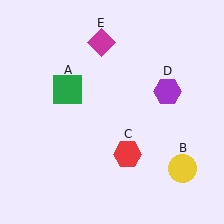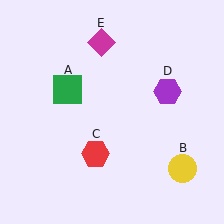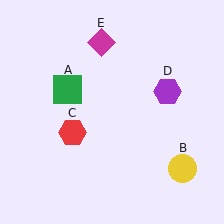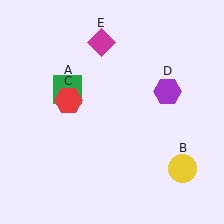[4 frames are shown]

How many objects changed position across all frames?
1 object changed position: red hexagon (object C).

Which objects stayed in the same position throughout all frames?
Green square (object A) and yellow circle (object B) and purple hexagon (object D) and magenta diamond (object E) remained stationary.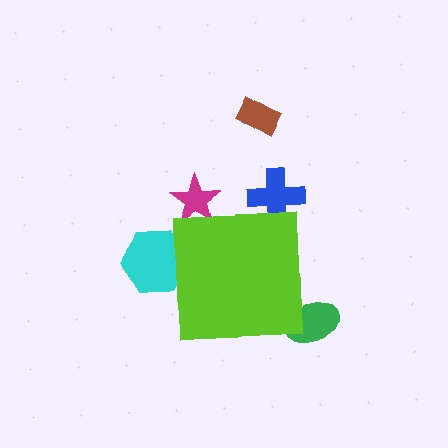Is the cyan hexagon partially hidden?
Yes, the cyan hexagon is partially hidden behind the lime square.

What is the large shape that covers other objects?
A lime square.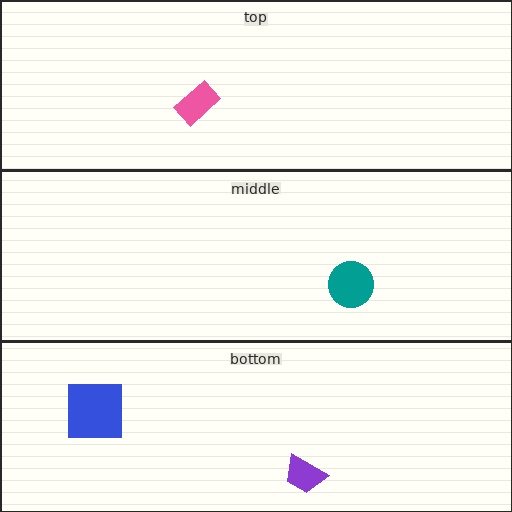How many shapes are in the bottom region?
2.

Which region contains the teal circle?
The middle region.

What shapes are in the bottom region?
The blue square, the purple trapezoid.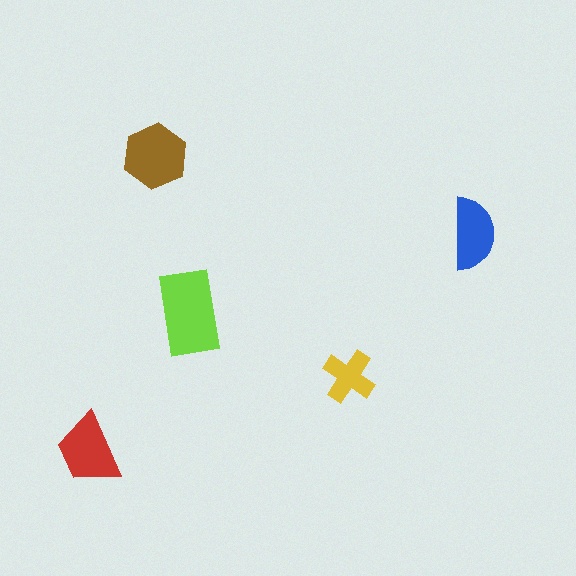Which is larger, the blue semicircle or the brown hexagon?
The brown hexagon.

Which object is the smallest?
The yellow cross.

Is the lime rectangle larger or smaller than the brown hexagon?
Larger.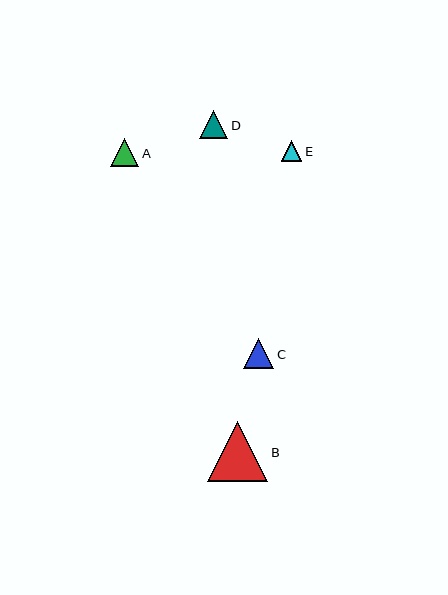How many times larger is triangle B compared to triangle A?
Triangle B is approximately 2.1 times the size of triangle A.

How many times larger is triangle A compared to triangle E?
Triangle A is approximately 1.4 times the size of triangle E.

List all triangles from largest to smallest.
From largest to smallest: B, C, A, D, E.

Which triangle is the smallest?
Triangle E is the smallest with a size of approximately 21 pixels.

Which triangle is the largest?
Triangle B is the largest with a size of approximately 60 pixels.